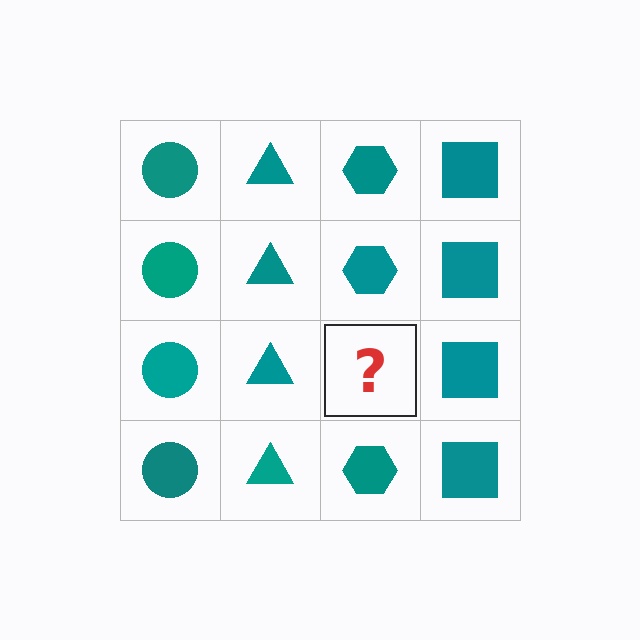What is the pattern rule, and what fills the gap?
The rule is that each column has a consistent shape. The gap should be filled with a teal hexagon.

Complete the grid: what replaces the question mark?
The question mark should be replaced with a teal hexagon.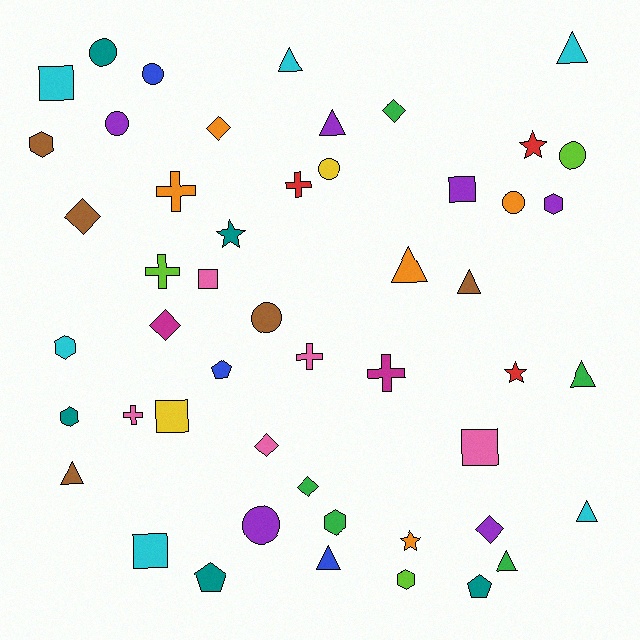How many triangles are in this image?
There are 10 triangles.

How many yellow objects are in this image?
There are 2 yellow objects.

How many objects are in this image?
There are 50 objects.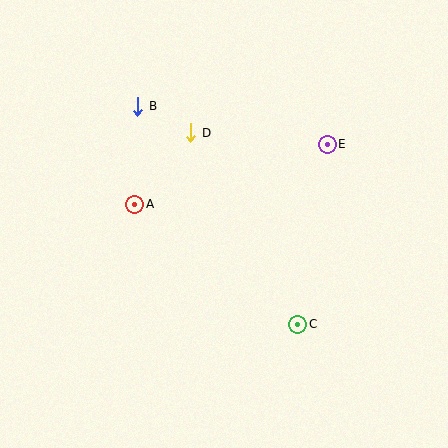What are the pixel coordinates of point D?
Point D is at (191, 133).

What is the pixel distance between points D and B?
The distance between D and B is 59 pixels.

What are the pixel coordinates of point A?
Point A is at (135, 204).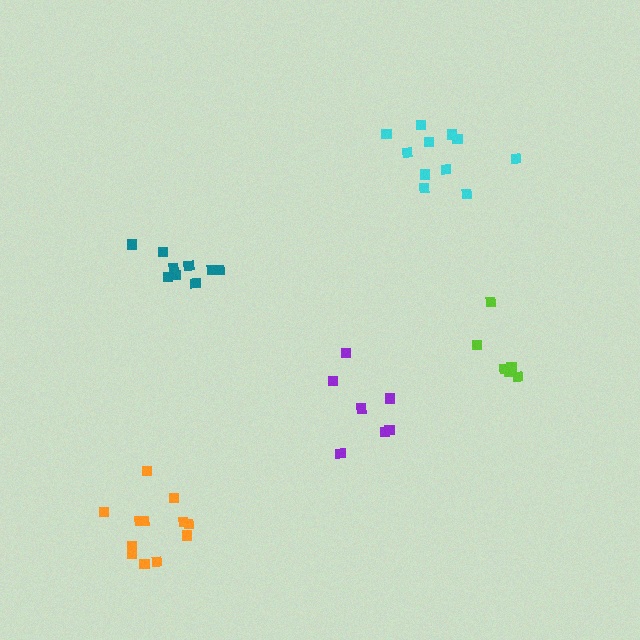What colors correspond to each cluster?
The clusters are colored: teal, orange, purple, lime, cyan.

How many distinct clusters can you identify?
There are 5 distinct clusters.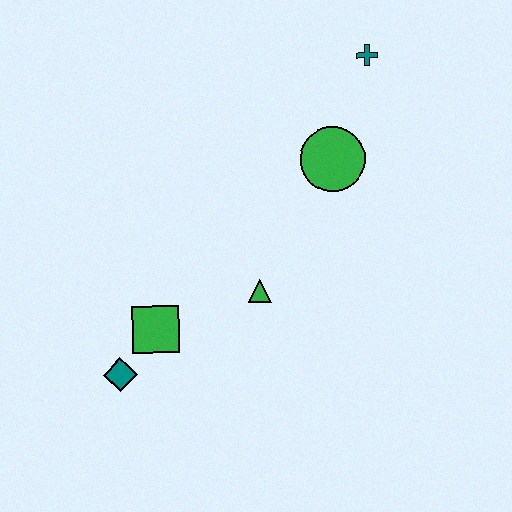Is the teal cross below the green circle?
No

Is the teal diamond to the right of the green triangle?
No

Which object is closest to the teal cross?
The green circle is closest to the teal cross.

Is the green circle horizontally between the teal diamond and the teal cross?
Yes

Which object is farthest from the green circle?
The teal diamond is farthest from the green circle.